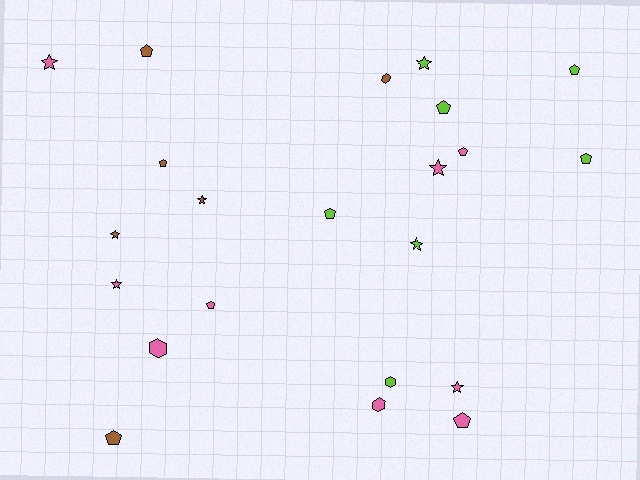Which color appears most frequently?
Pink, with 9 objects.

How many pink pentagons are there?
There are 3 pink pentagons.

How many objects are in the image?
There are 22 objects.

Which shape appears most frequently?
Pentagon, with 10 objects.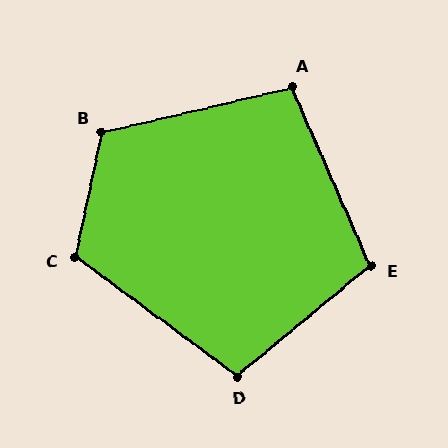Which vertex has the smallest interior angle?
A, at approximately 100 degrees.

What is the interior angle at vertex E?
Approximately 106 degrees (obtuse).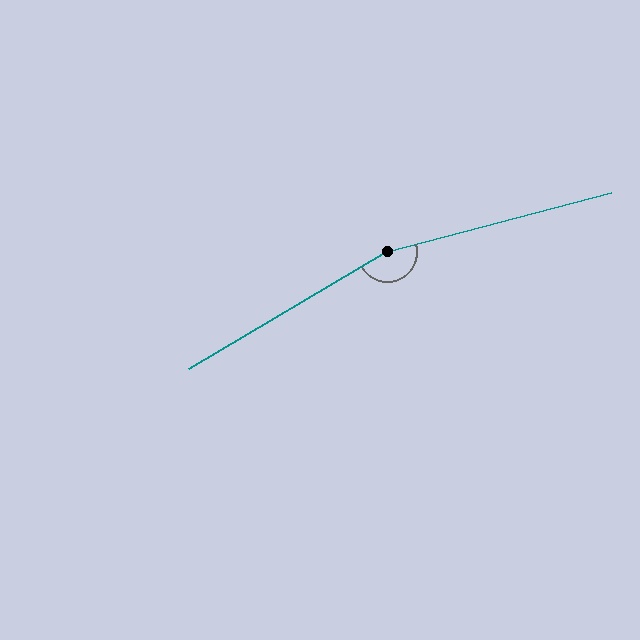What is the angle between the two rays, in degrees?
Approximately 164 degrees.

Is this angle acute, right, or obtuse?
It is obtuse.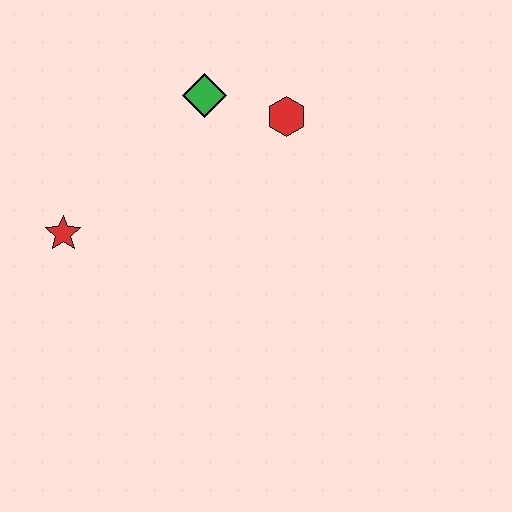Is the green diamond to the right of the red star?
Yes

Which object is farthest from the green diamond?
The red star is farthest from the green diamond.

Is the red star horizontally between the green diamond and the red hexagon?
No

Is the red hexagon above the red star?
Yes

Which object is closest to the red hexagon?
The green diamond is closest to the red hexagon.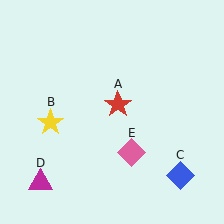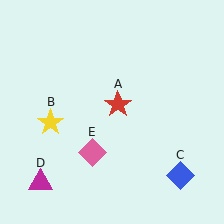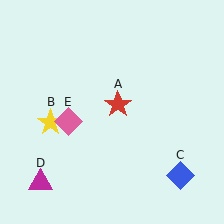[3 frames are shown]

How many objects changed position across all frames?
1 object changed position: pink diamond (object E).